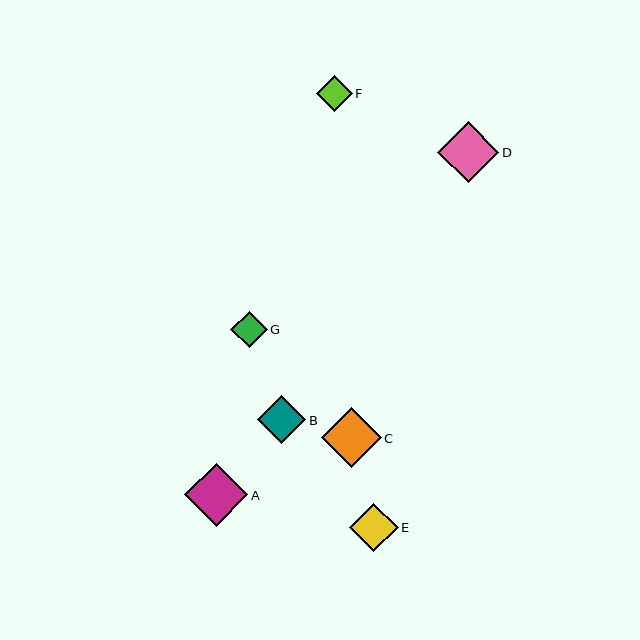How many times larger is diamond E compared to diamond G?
Diamond E is approximately 1.3 times the size of diamond G.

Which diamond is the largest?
Diamond A is the largest with a size of approximately 63 pixels.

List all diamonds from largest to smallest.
From largest to smallest: A, D, C, E, B, G, F.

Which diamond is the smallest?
Diamond F is the smallest with a size of approximately 36 pixels.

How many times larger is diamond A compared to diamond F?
Diamond A is approximately 1.8 times the size of diamond F.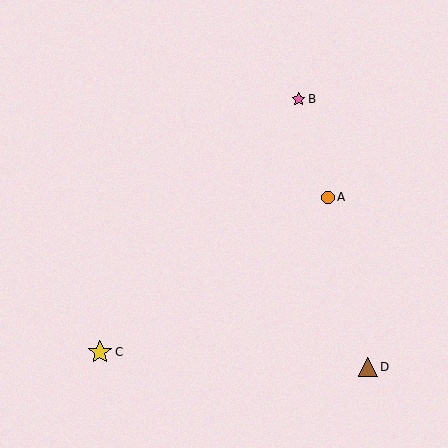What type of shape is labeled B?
Shape B is a pink star.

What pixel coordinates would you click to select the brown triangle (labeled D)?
Click at (368, 367) to select the brown triangle D.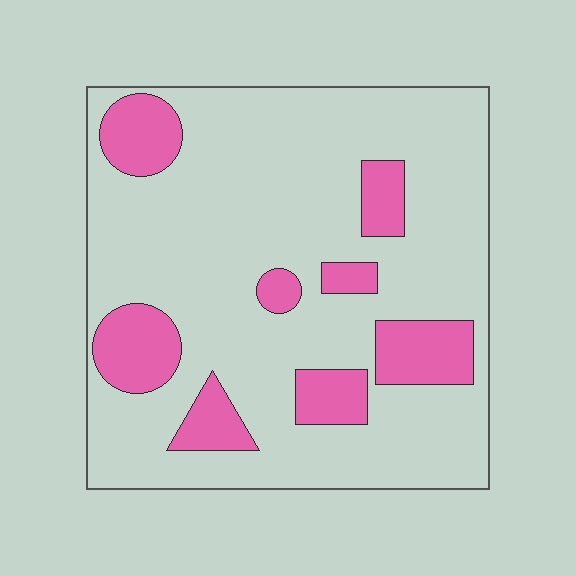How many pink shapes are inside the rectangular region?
8.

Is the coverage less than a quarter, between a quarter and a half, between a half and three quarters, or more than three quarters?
Less than a quarter.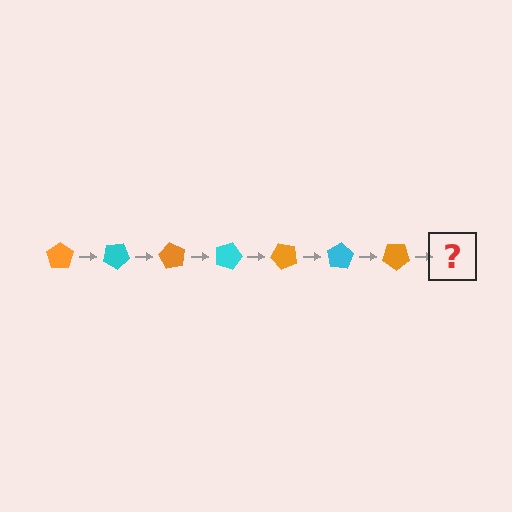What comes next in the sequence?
The next element should be a cyan pentagon, rotated 210 degrees from the start.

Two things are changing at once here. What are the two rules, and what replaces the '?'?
The two rules are that it rotates 30 degrees each step and the color cycles through orange and cyan. The '?' should be a cyan pentagon, rotated 210 degrees from the start.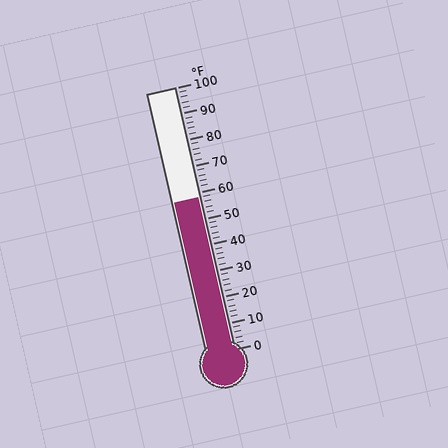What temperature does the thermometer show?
The thermometer shows approximately 58°F.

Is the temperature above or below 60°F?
The temperature is below 60°F.